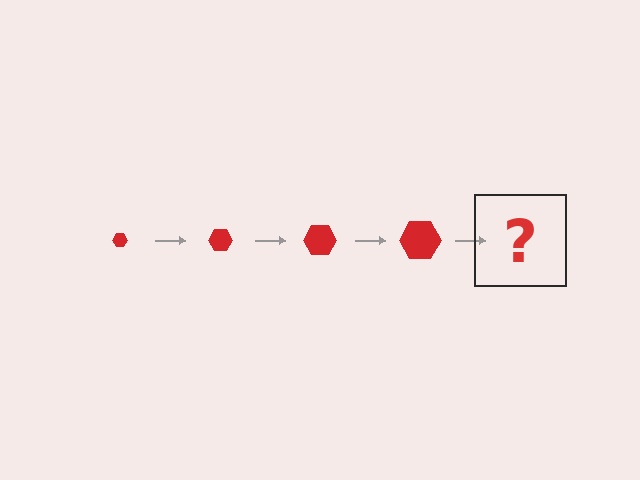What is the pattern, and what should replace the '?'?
The pattern is that the hexagon gets progressively larger each step. The '?' should be a red hexagon, larger than the previous one.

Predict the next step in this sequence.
The next step is a red hexagon, larger than the previous one.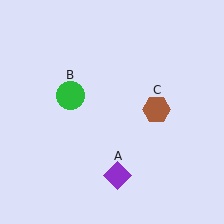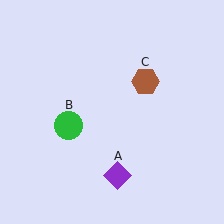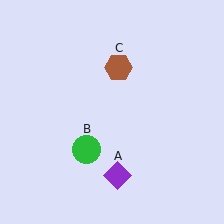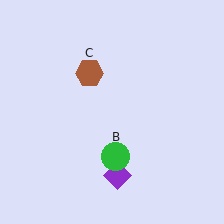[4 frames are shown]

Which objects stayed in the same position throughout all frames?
Purple diamond (object A) remained stationary.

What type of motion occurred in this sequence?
The green circle (object B), brown hexagon (object C) rotated counterclockwise around the center of the scene.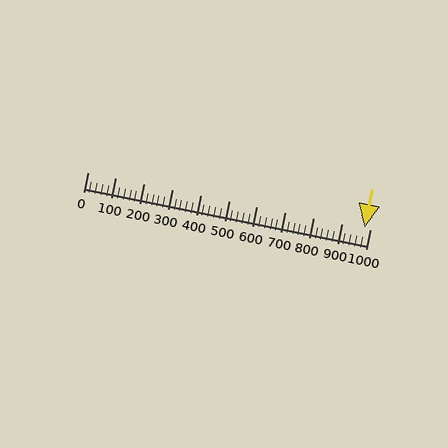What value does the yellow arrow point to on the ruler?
The yellow arrow points to approximately 980.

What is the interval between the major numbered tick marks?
The major tick marks are spaced 100 units apart.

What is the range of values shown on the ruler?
The ruler shows values from 0 to 1000.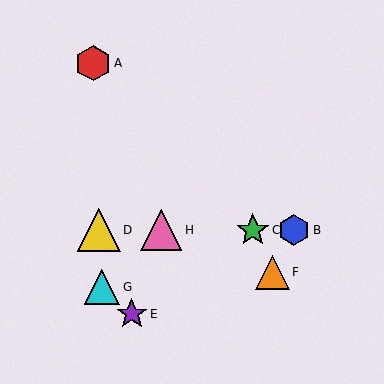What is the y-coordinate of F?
Object F is at y≈272.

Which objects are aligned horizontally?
Objects B, C, D, H are aligned horizontally.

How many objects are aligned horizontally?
4 objects (B, C, D, H) are aligned horizontally.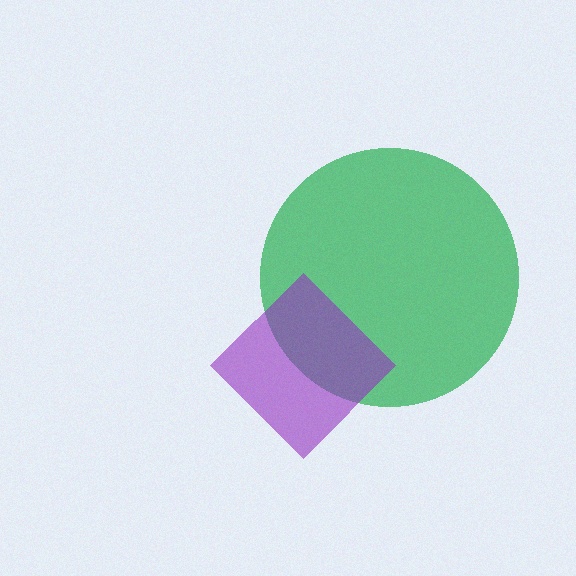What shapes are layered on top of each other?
The layered shapes are: a green circle, a purple diamond.